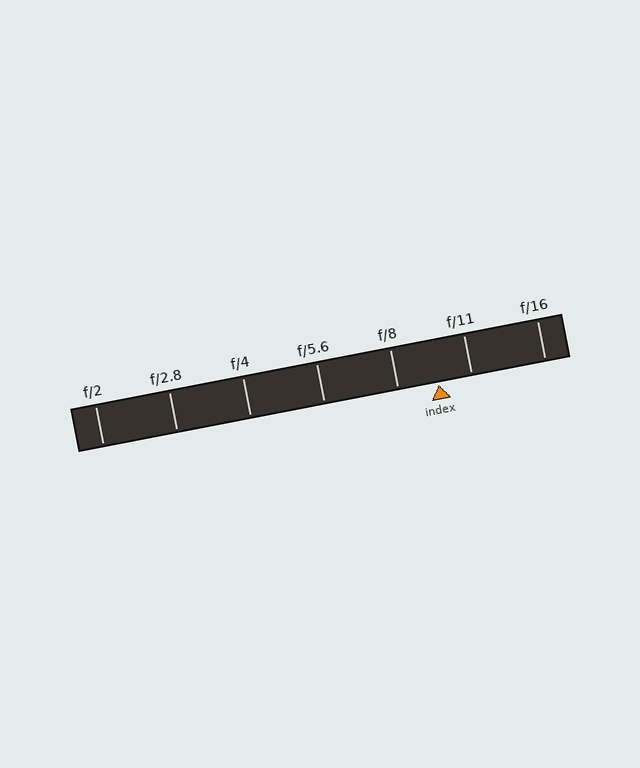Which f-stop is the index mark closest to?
The index mark is closest to f/11.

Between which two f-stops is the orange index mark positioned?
The index mark is between f/8 and f/11.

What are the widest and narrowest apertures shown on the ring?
The widest aperture shown is f/2 and the narrowest is f/16.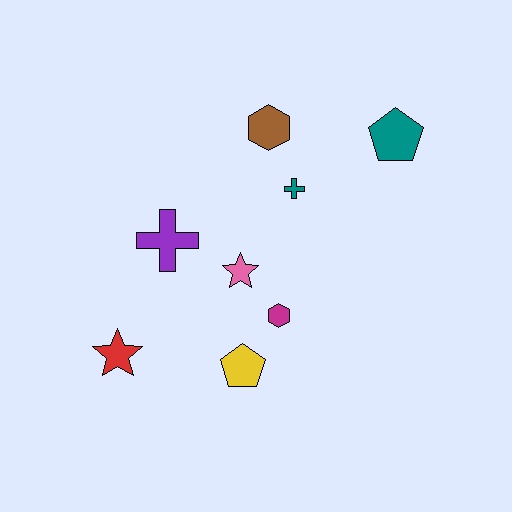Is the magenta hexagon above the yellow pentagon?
Yes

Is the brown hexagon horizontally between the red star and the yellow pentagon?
No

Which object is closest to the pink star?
The magenta hexagon is closest to the pink star.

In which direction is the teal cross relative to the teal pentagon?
The teal cross is to the left of the teal pentagon.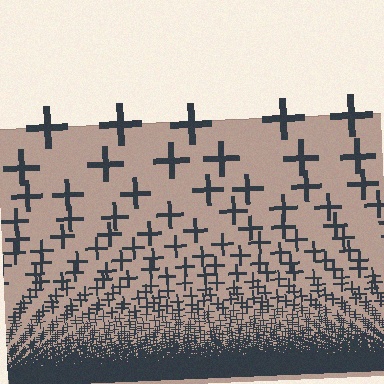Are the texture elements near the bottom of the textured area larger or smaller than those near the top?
Smaller. The gradient is inverted — elements near the bottom are smaller and denser.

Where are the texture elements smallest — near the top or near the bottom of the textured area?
Near the bottom.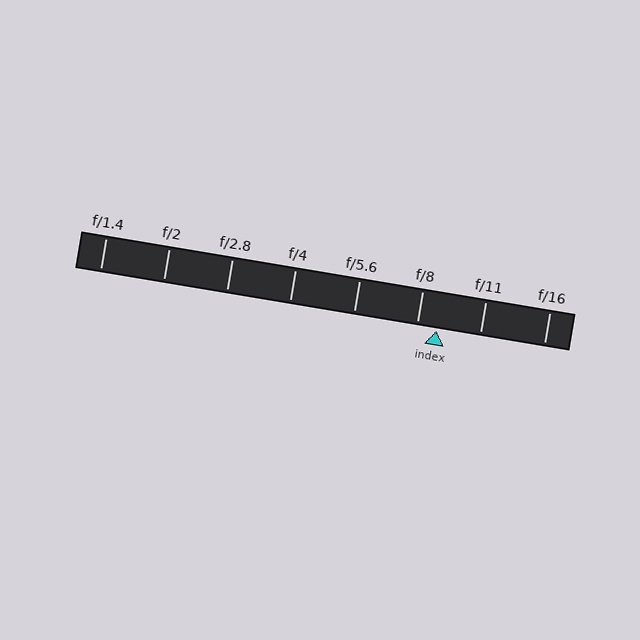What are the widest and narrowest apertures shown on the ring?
The widest aperture shown is f/1.4 and the narrowest is f/16.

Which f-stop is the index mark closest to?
The index mark is closest to f/8.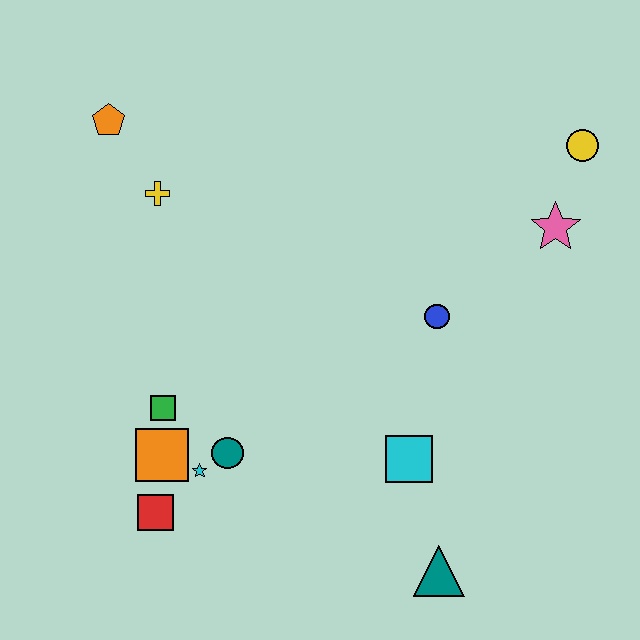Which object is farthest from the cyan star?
The yellow circle is farthest from the cyan star.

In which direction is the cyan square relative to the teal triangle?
The cyan square is above the teal triangle.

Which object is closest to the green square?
The orange square is closest to the green square.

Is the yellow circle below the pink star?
No